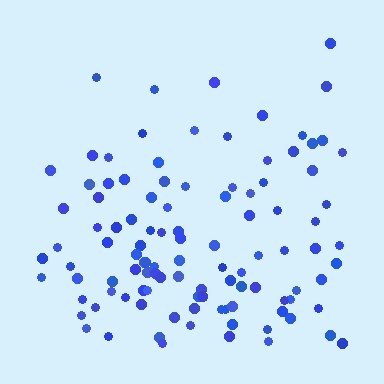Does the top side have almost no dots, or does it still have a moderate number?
Still a moderate number, just noticeably fewer than the bottom.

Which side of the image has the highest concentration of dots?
The bottom.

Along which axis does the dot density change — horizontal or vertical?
Vertical.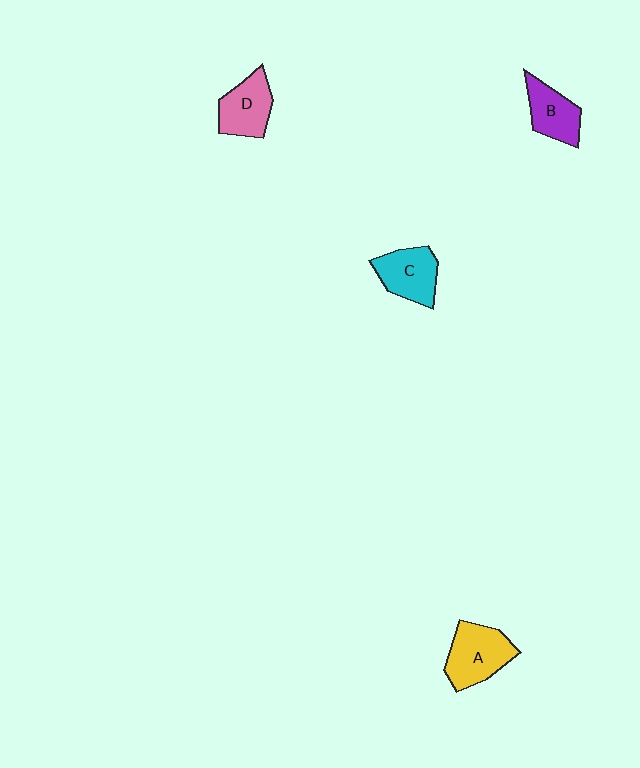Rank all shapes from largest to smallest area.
From largest to smallest: A (yellow), C (cyan), D (pink), B (purple).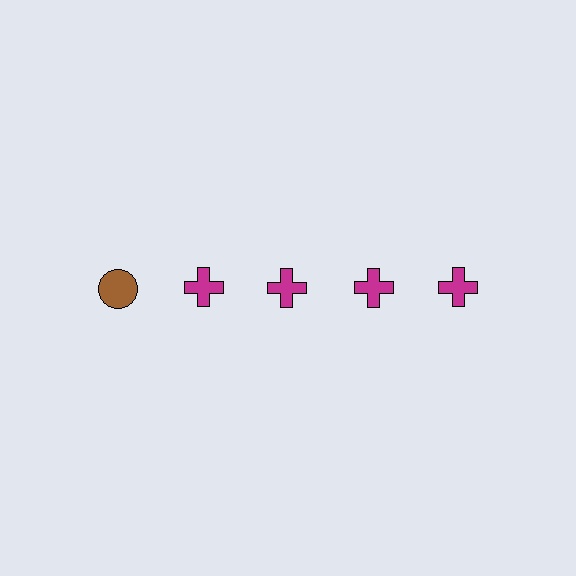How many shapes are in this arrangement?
There are 5 shapes arranged in a grid pattern.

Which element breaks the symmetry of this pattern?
The brown circle in the top row, leftmost column breaks the symmetry. All other shapes are magenta crosses.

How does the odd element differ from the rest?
It differs in both color (brown instead of magenta) and shape (circle instead of cross).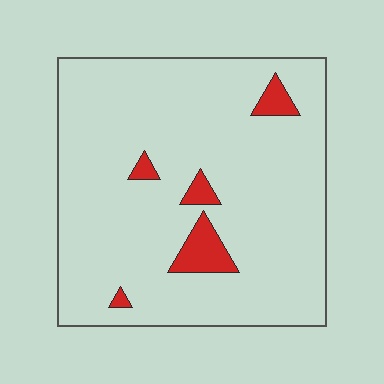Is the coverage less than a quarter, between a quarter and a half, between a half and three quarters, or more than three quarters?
Less than a quarter.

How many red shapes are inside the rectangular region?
5.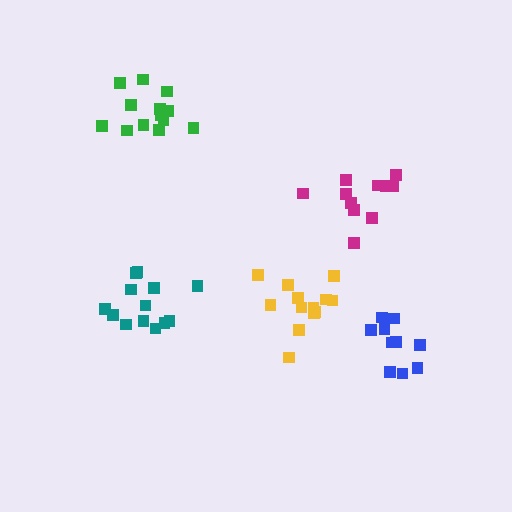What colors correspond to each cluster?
The clusters are colored: yellow, green, magenta, teal, blue.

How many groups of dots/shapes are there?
There are 5 groups.